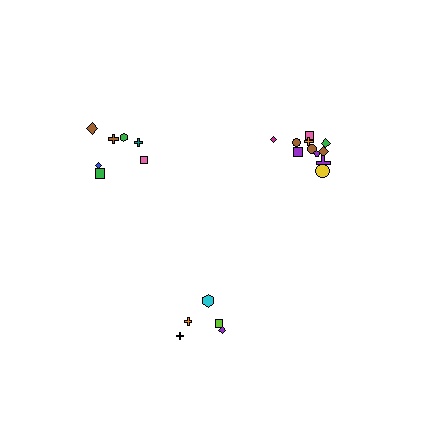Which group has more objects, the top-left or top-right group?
The top-right group.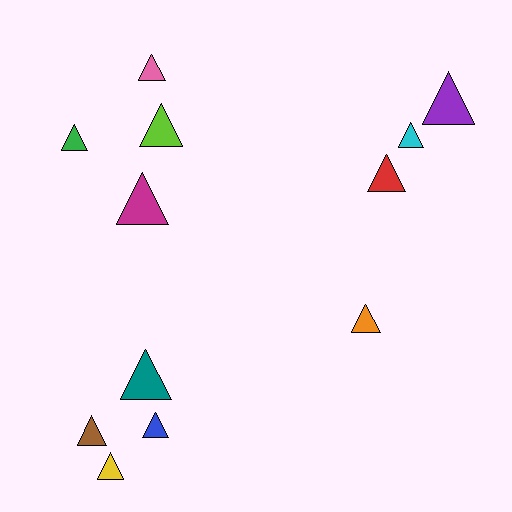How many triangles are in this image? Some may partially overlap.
There are 12 triangles.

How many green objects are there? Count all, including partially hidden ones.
There is 1 green object.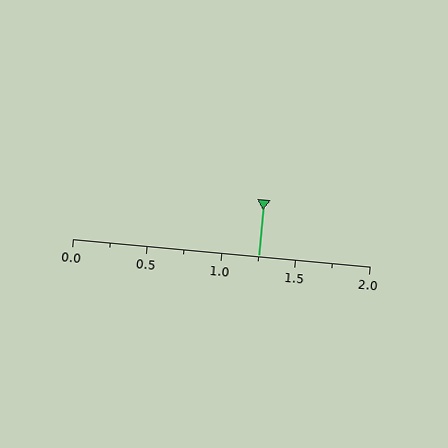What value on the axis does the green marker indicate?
The marker indicates approximately 1.25.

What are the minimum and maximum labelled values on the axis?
The axis runs from 0.0 to 2.0.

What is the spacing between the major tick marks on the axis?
The major ticks are spaced 0.5 apart.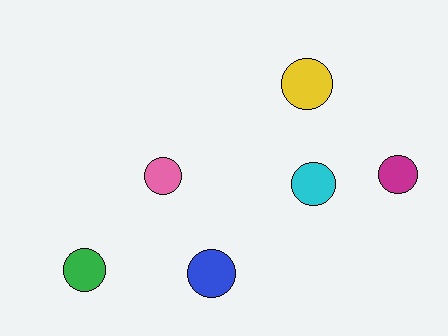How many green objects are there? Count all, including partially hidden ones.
There is 1 green object.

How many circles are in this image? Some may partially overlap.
There are 6 circles.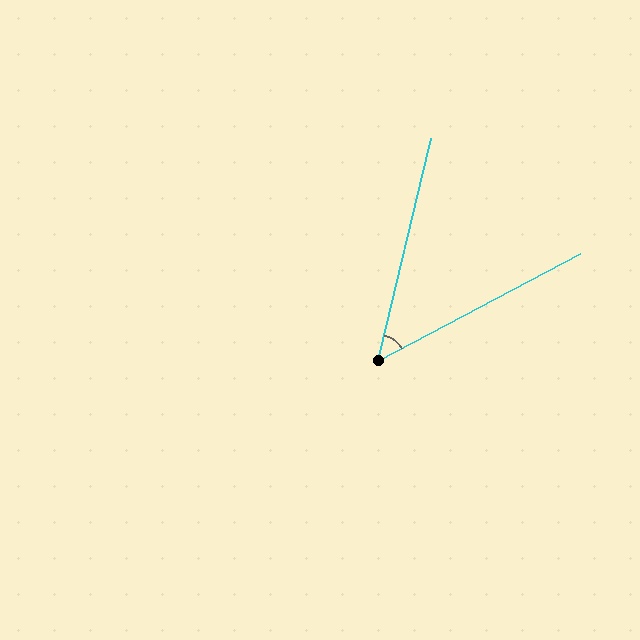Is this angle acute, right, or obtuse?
It is acute.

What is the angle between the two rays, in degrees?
Approximately 49 degrees.